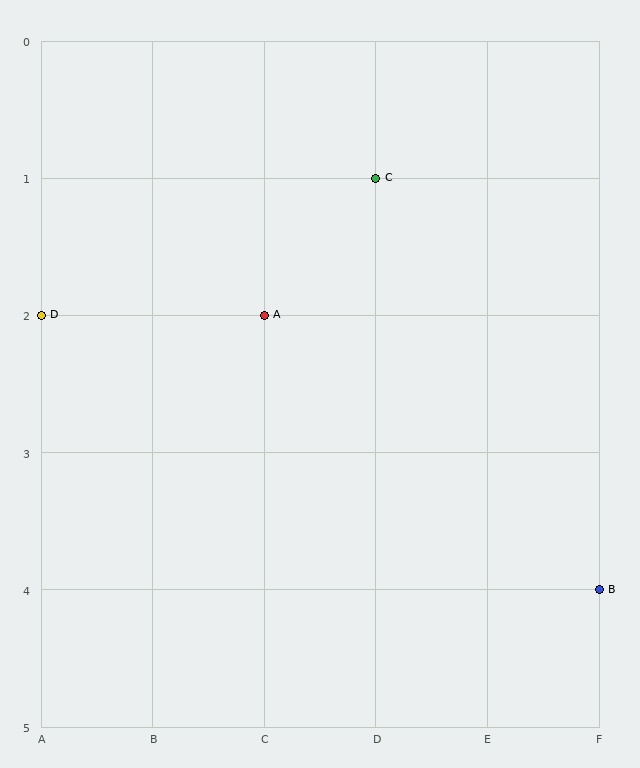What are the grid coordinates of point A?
Point A is at grid coordinates (C, 2).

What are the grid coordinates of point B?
Point B is at grid coordinates (F, 4).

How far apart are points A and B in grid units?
Points A and B are 3 columns and 2 rows apart (about 3.6 grid units diagonally).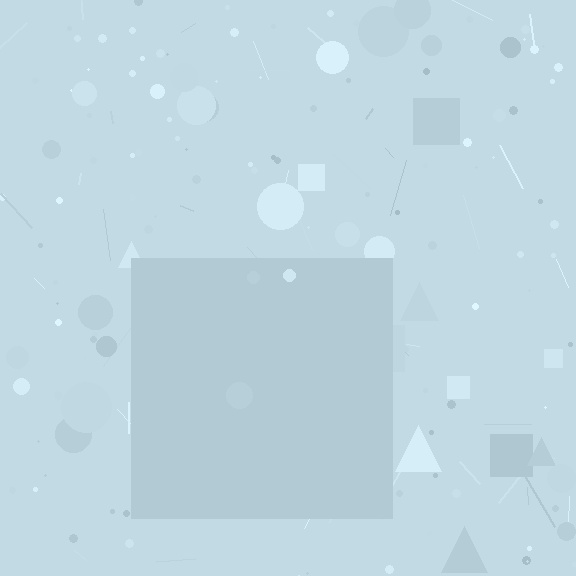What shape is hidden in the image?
A square is hidden in the image.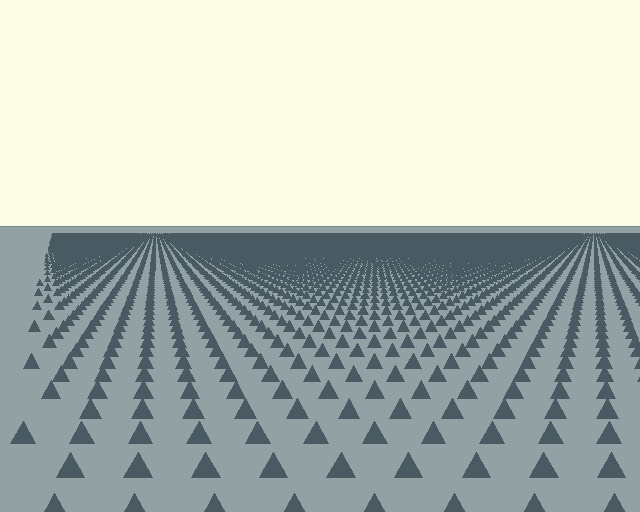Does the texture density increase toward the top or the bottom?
Density increases toward the top.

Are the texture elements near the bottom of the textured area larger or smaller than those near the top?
Larger. Near the bottom, elements are closer to the viewer and appear at a bigger on-screen size.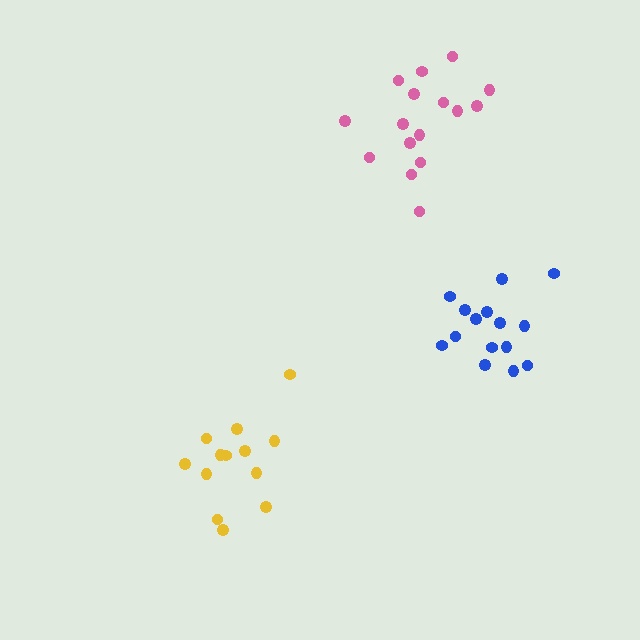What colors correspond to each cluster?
The clusters are colored: yellow, pink, blue.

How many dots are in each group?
Group 1: 13 dots, Group 2: 16 dots, Group 3: 15 dots (44 total).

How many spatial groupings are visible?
There are 3 spatial groupings.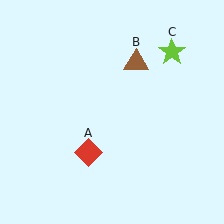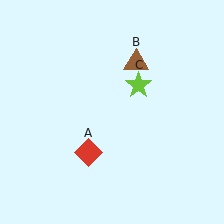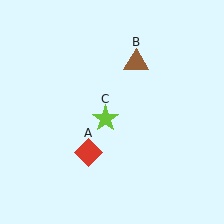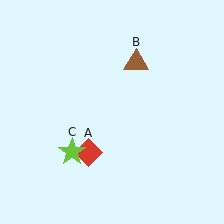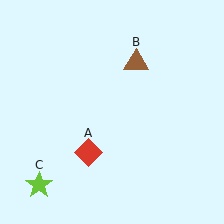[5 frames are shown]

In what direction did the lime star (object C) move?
The lime star (object C) moved down and to the left.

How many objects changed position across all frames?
1 object changed position: lime star (object C).